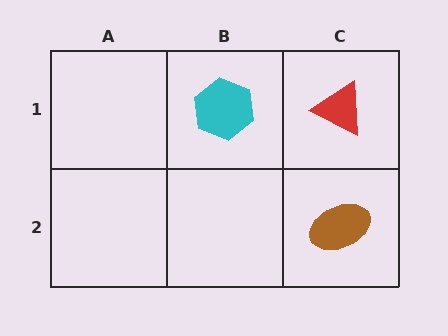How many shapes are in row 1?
2 shapes.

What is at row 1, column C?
A red triangle.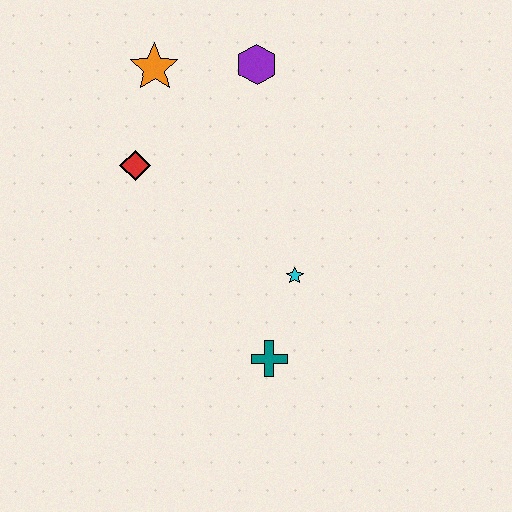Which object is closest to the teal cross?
The cyan star is closest to the teal cross.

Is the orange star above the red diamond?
Yes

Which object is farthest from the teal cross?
The orange star is farthest from the teal cross.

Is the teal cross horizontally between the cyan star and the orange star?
Yes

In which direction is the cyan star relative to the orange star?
The cyan star is below the orange star.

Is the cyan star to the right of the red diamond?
Yes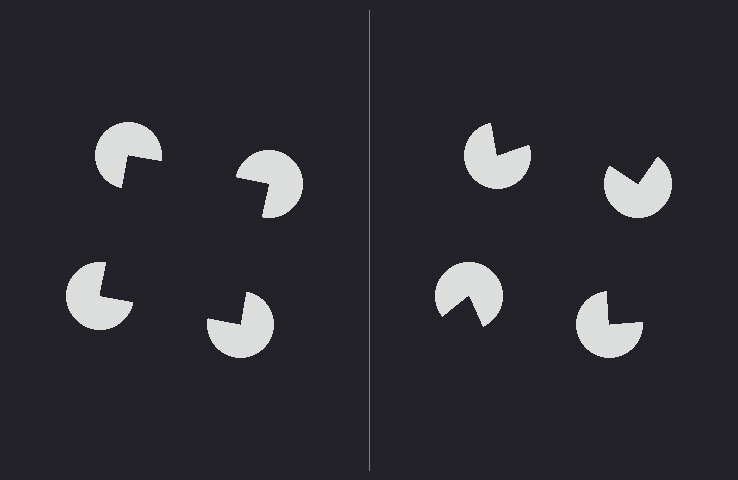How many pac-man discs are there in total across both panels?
8 — 4 on each side.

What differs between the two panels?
The pac-man discs are positioned identically on both sides; only the wedge orientations differ. On the left they align to a square; on the right they are misaligned.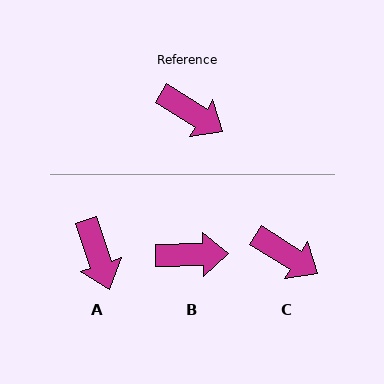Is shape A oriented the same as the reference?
No, it is off by about 39 degrees.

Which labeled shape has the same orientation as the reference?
C.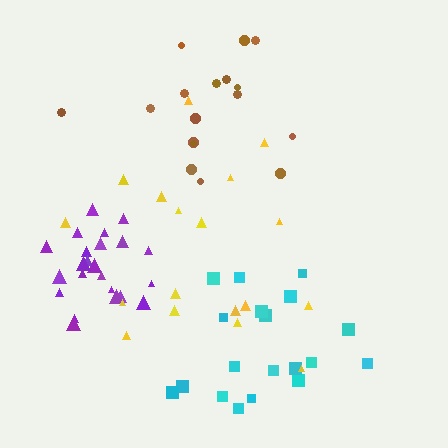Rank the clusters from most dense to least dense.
purple, cyan, brown, yellow.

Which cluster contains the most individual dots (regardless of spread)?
Purple (23).